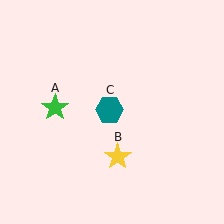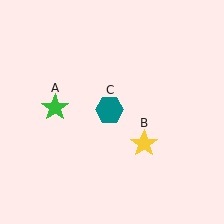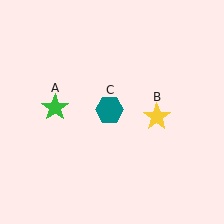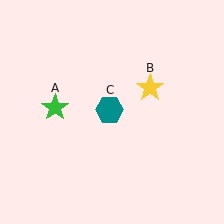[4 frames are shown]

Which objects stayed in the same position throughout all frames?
Green star (object A) and teal hexagon (object C) remained stationary.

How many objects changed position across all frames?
1 object changed position: yellow star (object B).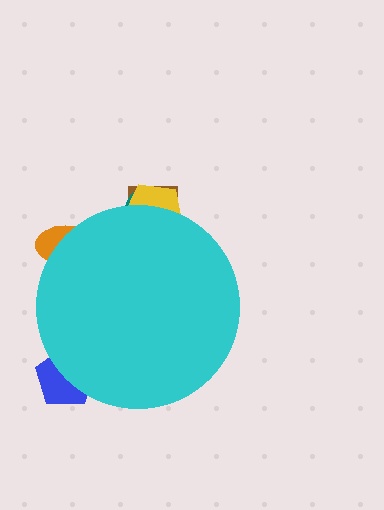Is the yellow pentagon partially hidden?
Yes, the yellow pentagon is partially hidden behind the cyan circle.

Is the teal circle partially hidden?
Yes, the teal circle is partially hidden behind the cyan circle.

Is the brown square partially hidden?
Yes, the brown square is partially hidden behind the cyan circle.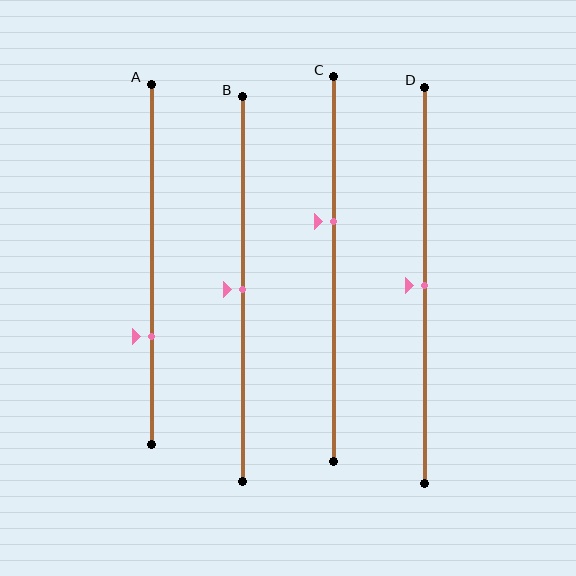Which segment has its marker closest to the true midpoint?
Segment B has its marker closest to the true midpoint.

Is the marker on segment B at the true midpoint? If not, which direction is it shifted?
Yes, the marker on segment B is at the true midpoint.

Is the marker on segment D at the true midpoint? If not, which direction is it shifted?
Yes, the marker on segment D is at the true midpoint.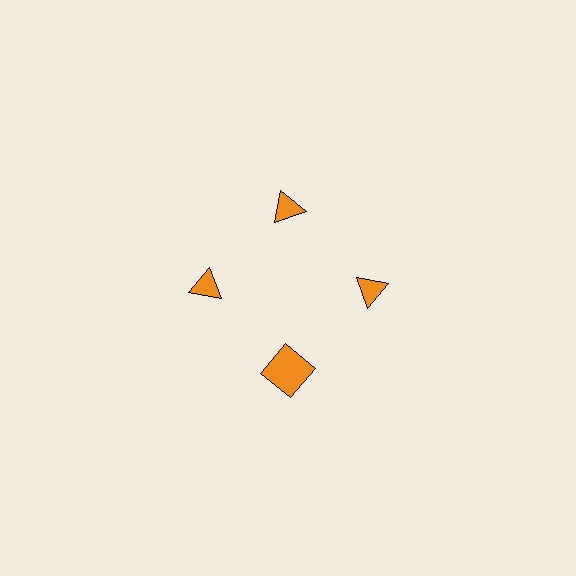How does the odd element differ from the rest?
It has a different shape: square instead of triangle.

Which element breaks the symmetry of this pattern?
The orange square at roughly the 6 o'clock position breaks the symmetry. All other shapes are orange triangles.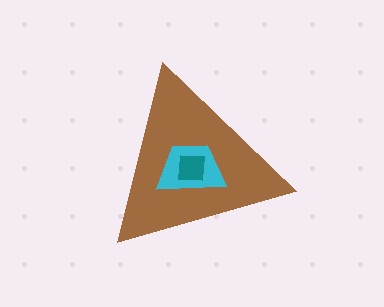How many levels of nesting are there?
3.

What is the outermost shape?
The brown triangle.